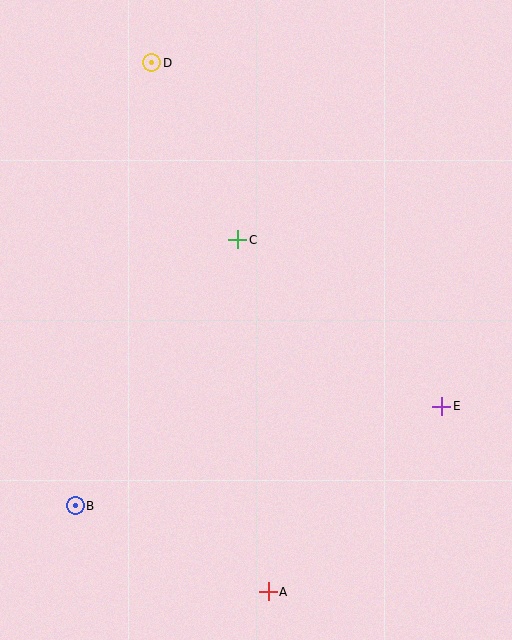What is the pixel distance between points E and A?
The distance between E and A is 254 pixels.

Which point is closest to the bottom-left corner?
Point B is closest to the bottom-left corner.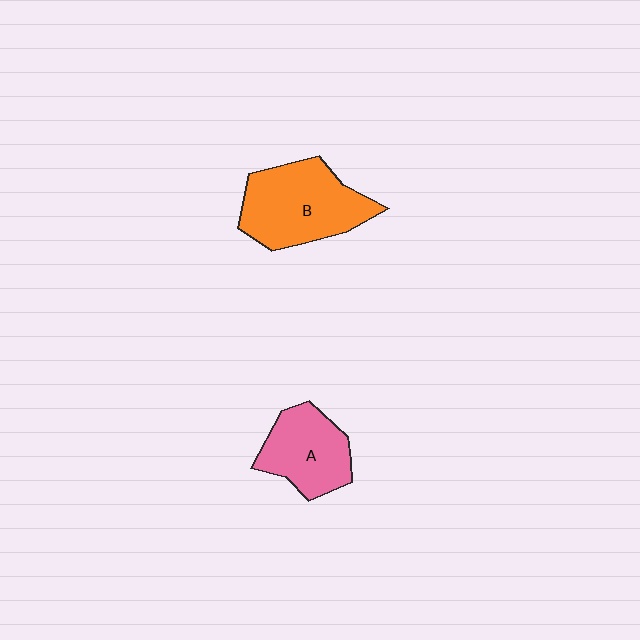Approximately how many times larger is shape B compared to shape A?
Approximately 1.4 times.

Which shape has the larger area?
Shape B (orange).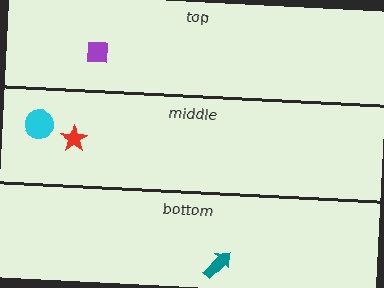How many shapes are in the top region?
1.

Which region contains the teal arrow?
The bottom region.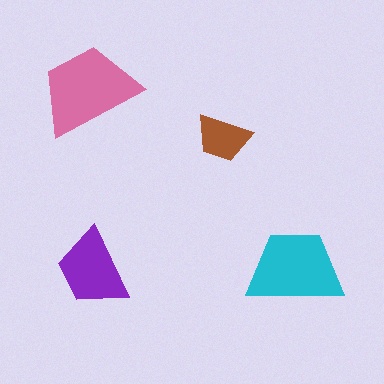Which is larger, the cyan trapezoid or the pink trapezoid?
The pink one.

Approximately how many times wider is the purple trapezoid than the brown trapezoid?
About 1.5 times wider.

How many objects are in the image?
There are 4 objects in the image.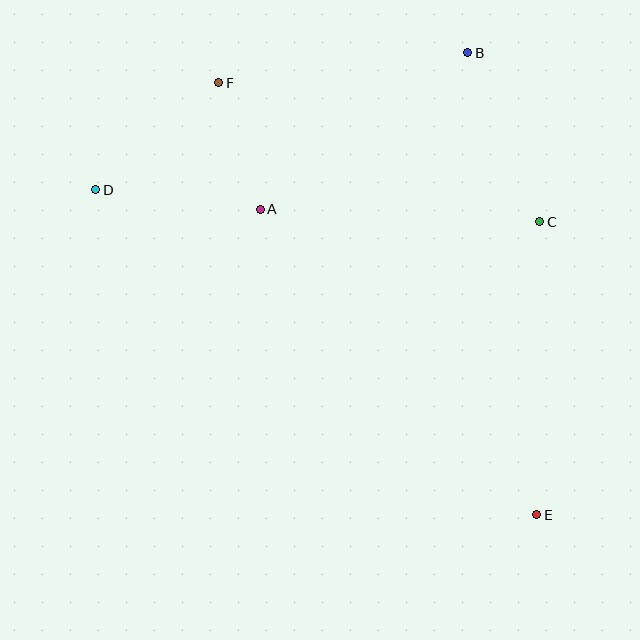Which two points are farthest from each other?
Points D and E are farthest from each other.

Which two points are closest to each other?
Points A and F are closest to each other.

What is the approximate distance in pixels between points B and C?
The distance between B and C is approximately 184 pixels.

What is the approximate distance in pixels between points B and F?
The distance between B and F is approximately 251 pixels.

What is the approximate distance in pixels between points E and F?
The distance between E and F is approximately 537 pixels.